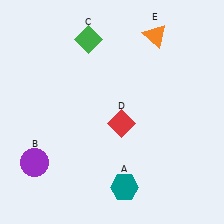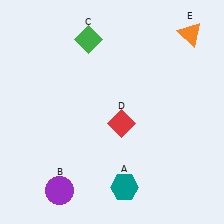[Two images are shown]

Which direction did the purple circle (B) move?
The purple circle (B) moved down.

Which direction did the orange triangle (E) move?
The orange triangle (E) moved right.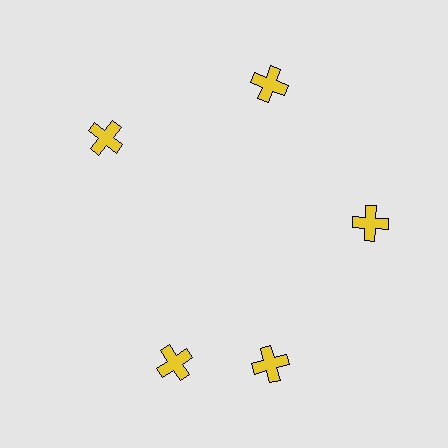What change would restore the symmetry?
The symmetry would be restored by rotating it back into even spacing with its neighbors so that all 5 crosses sit at equal angles and equal distance from the center.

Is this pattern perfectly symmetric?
No. The 5 yellow crosses are arranged in a ring, but one element near the 8 o'clock position is rotated out of alignment along the ring, breaking the 5-fold rotational symmetry.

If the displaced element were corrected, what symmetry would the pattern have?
It would have 5-fold rotational symmetry — the pattern would map onto itself every 72 degrees.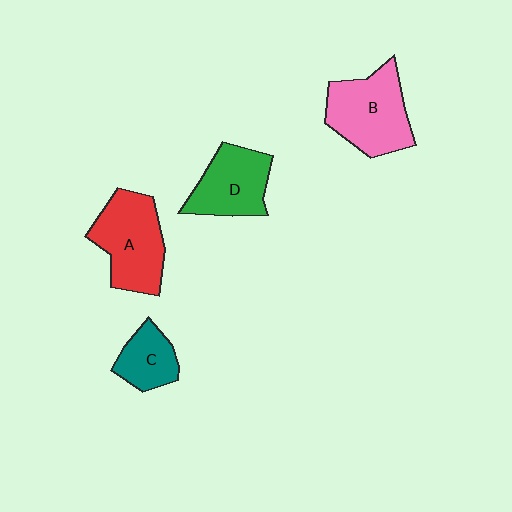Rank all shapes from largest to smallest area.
From largest to smallest: B (pink), A (red), D (green), C (teal).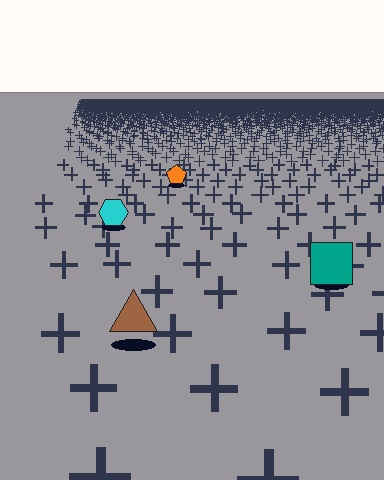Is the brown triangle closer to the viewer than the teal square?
Yes. The brown triangle is closer — you can tell from the texture gradient: the ground texture is coarser near it.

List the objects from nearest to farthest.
From nearest to farthest: the brown triangle, the teal square, the cyan hexagon, the orange pentagon.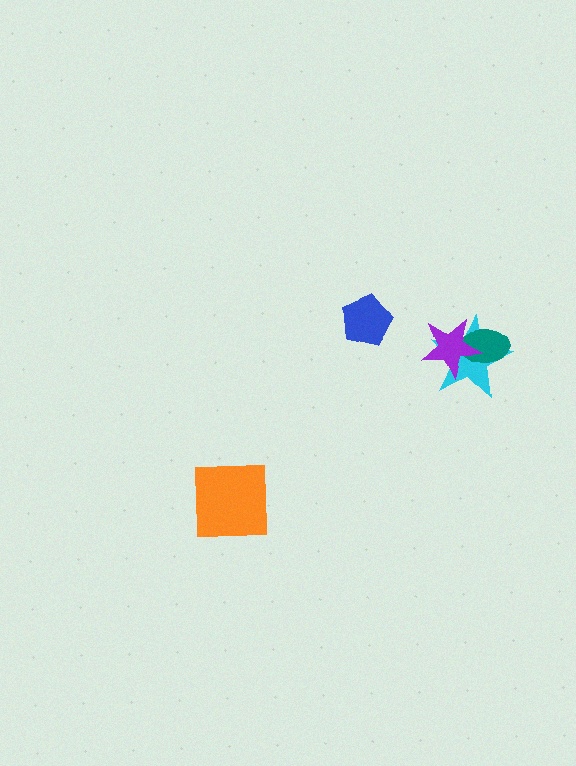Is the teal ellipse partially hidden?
Yes, it is partially covered by another shape.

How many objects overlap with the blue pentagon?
0 objects overlap with the blue pentagon.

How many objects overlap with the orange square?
0 objects overlap with the orange square.